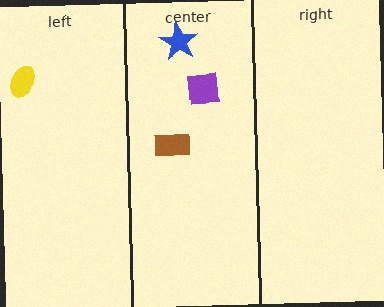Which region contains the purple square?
The center region.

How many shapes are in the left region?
1.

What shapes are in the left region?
The yellow ellipse.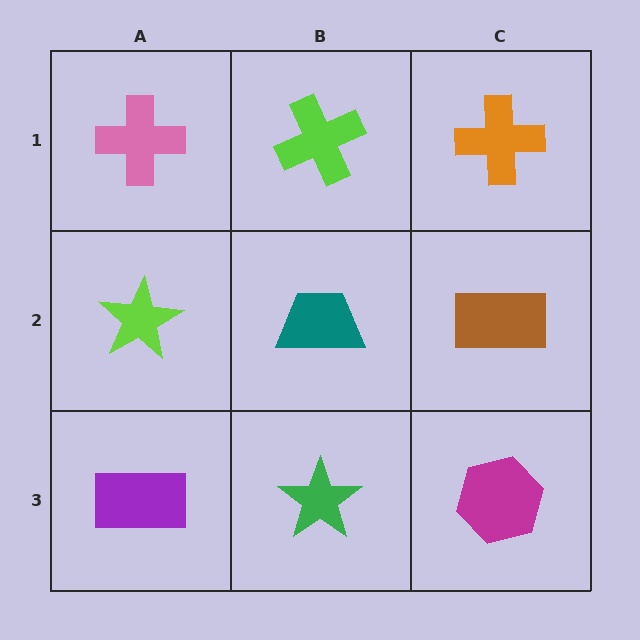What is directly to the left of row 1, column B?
A pink cross.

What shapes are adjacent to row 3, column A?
A lime star (row 2, column A), a green star (row 3, column B).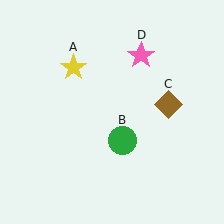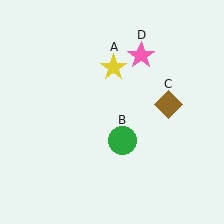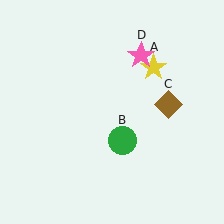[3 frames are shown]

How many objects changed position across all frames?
1 object changed position: yellow star (object A).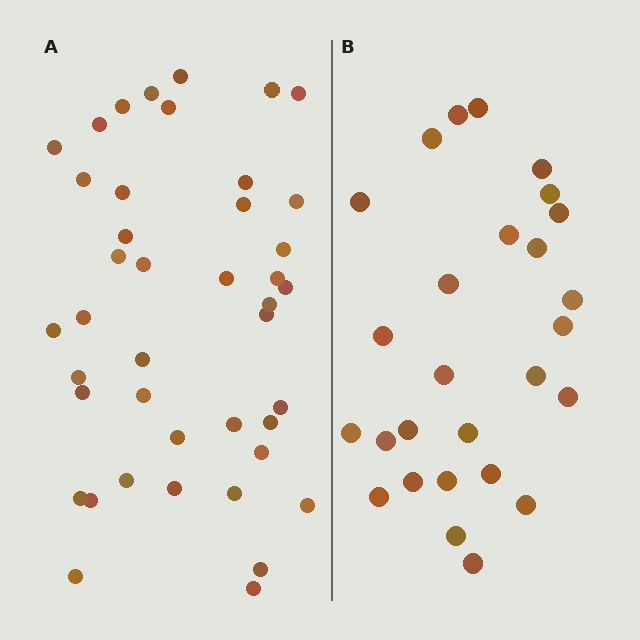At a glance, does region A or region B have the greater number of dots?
Region A (the left region) has more dots.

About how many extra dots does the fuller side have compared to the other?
Region A has approximately 15 more dots than region B.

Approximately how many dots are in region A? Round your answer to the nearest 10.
About 40 dots. (The exact count is 42, which rounds to 40.)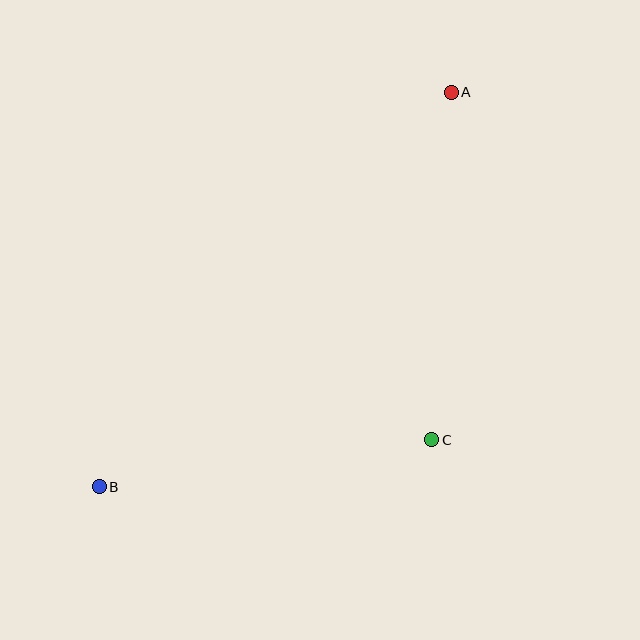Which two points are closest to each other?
Points B and C are closest to each other.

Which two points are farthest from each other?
Points A and B are farthest from each other.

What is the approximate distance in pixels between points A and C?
The distance between A and C is approximately 348 pixels.